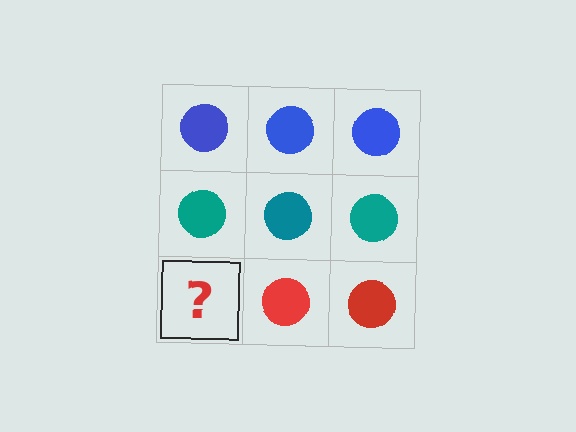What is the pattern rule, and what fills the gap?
The rule is that each row has a consistent color. The gap should be filled with a red circle.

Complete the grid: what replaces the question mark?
The question mark should be replaced with a red circle.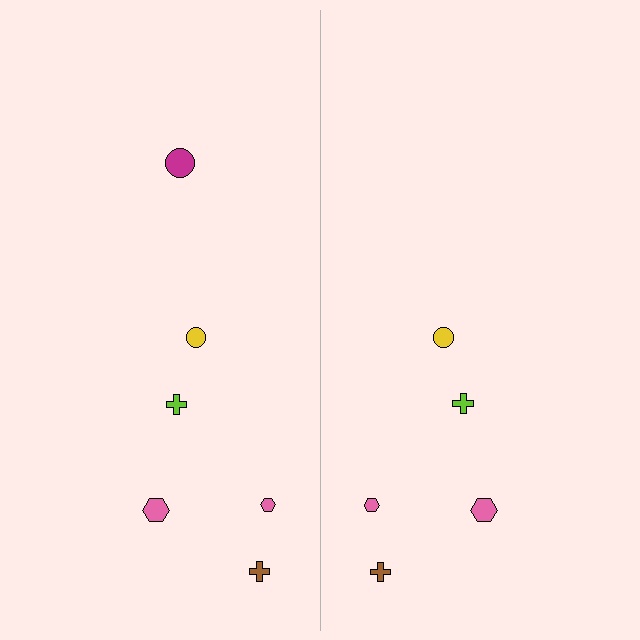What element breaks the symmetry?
A magenta circle is missing from the right side.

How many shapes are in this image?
There are 11 shapes in this image.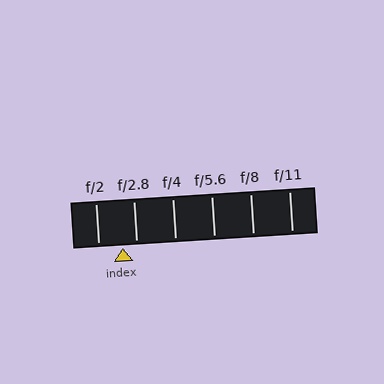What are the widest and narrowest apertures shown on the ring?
The widest aperture shown is f/2 and the narrowest is f/11.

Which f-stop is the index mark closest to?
The index mark is closest to f/2.8.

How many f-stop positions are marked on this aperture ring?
There are 6 f-stop positions marked.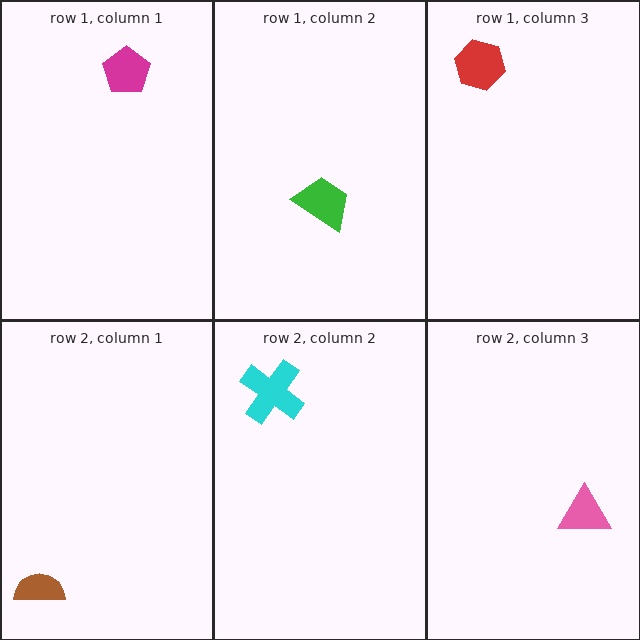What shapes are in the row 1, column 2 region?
The green trapezoid.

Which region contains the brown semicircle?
The row 2, column 1 region.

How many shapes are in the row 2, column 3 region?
1.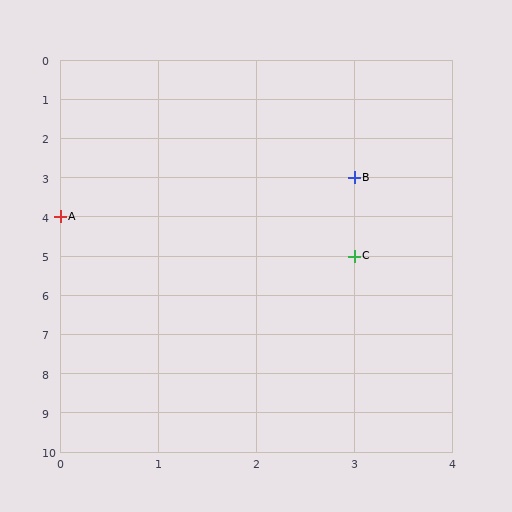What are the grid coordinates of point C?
Point C is at grid coordinates (3, 5).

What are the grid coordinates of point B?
Point B is at grid coordinates (3, 3).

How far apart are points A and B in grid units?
Points A and B are 3 columns and 1 row apart (about 3.2 grid units diagonally).